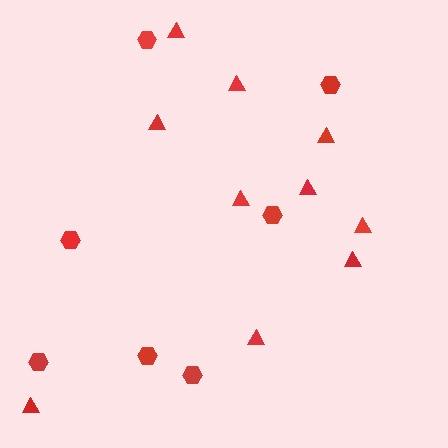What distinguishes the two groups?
There are 2 groups: one group of hexagons (7) and one group of triangles (10).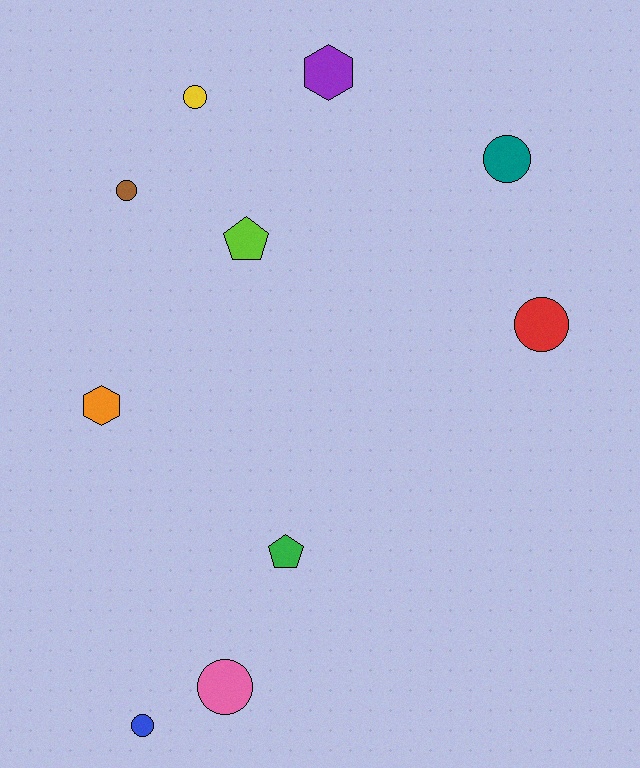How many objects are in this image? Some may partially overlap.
There are 10 objects.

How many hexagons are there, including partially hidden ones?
There are 2 hexagons.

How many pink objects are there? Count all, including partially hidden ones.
There is 1 pink object.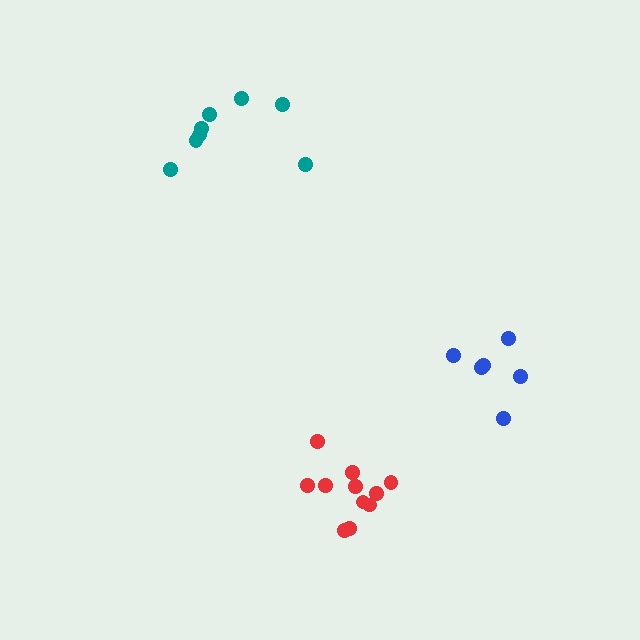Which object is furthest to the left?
The teal cluster is leftmost.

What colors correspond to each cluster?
The clusters are colored: blue, red, teal.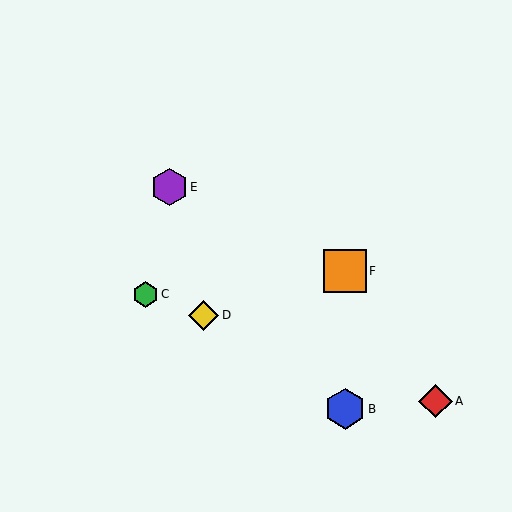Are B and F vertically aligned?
Yes, both are at x≈345.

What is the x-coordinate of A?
Object A is at x≈436.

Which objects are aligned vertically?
Objects B, F are aligned vertically.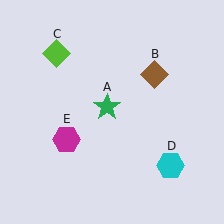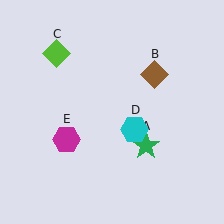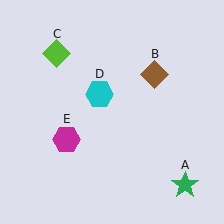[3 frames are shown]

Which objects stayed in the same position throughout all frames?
Brown diamond (object B) and lime diamond (object C) and magenta hexagon (object E) remained stationary.